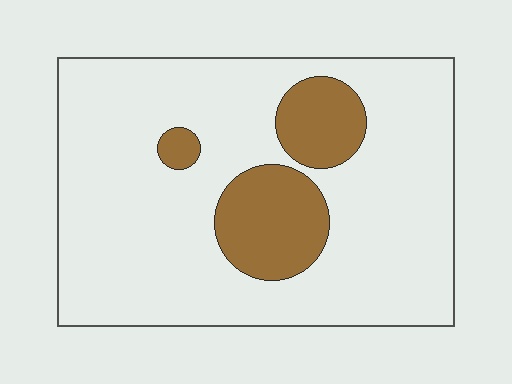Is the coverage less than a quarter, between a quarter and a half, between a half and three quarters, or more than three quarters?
Less than a quarter.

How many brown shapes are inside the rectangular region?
3.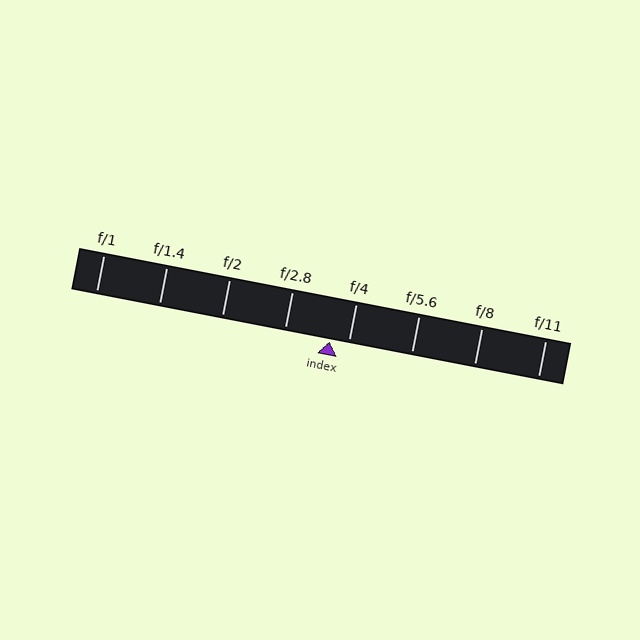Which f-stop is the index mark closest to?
The index mark is closest to f/4.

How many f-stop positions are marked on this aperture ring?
There are 8 f-stop positions marked.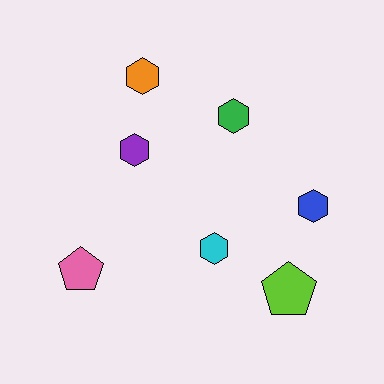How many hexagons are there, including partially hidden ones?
There are 5 hexagons.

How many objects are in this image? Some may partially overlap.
There are 7 objects.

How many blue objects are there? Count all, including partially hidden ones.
There is 1 blue object.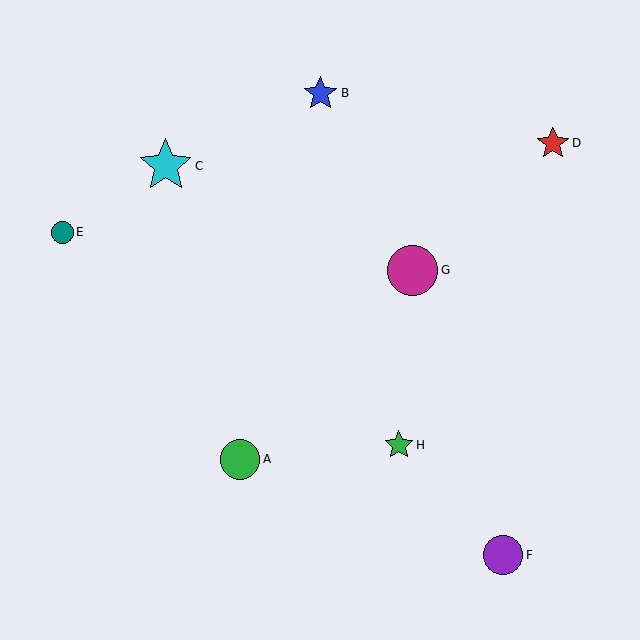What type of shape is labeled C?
Shape C is a cyan star.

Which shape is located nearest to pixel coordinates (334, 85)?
The blue star (labeled B) at (320, 93) is nearest to that location.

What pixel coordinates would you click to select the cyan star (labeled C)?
Click at (166, 166) to select the cyan star C.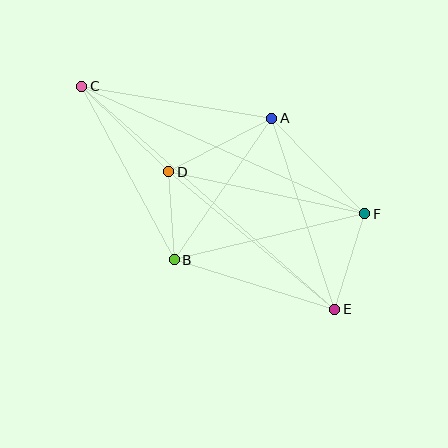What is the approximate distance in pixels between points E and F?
The distance between E and F is approximately 100 pixels.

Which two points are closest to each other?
Points B and D are closest to each other.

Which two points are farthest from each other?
Points C and E are farthest from each other.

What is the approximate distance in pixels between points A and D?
The distance between A and D is approximately 116 pixels.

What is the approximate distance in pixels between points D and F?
The distance between D and F is approximately 200 pixels.